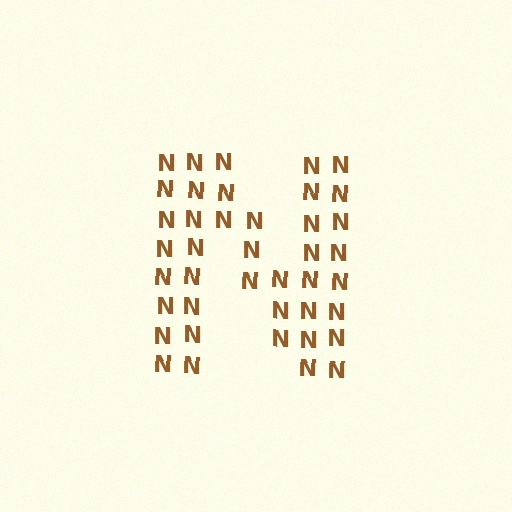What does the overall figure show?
The overall figure shows the letter N.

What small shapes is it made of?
It is made of small letter N's.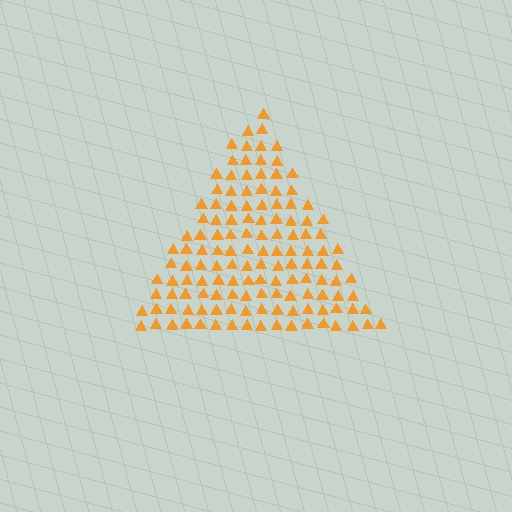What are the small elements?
The small elements are triangles.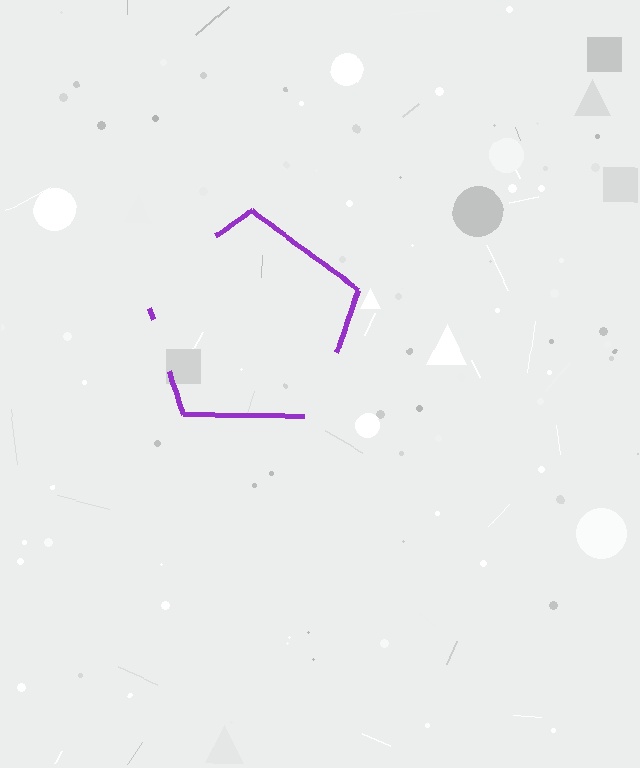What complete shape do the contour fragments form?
The contour fragments form a pentagon.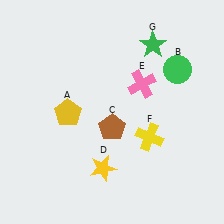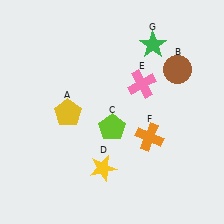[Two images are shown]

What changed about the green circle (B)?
In Image 1, B is green. In Image 2, it changed to brown.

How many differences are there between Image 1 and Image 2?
There are 3 differences between the two images.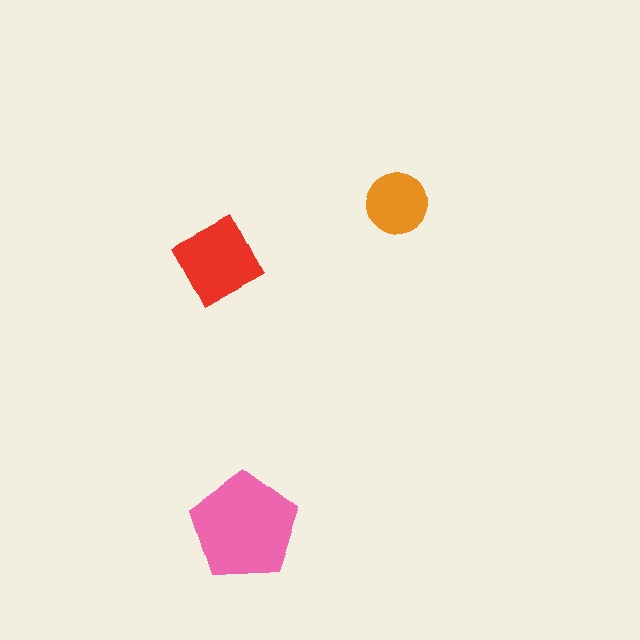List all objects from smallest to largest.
The orange circle, the red diamond, the pink pentagon.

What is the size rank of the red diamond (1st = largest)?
2nd.